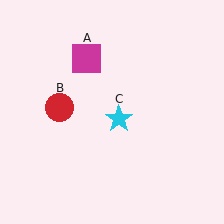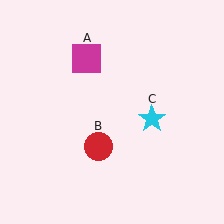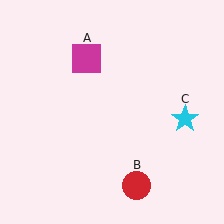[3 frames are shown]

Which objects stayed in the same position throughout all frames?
Magenta square (object A) remained stationary.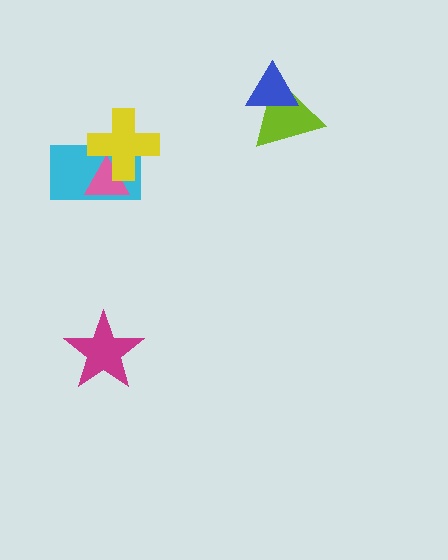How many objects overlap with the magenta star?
0 objects overlap with the magenta star.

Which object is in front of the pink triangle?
The yellow cross is in front of the pink triangle.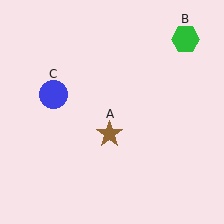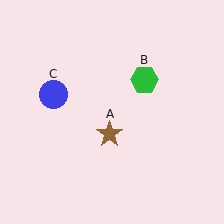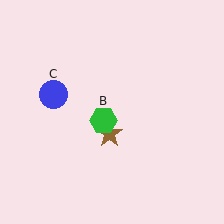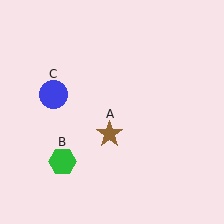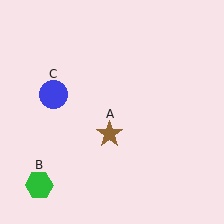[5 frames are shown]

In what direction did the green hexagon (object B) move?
The green hexagon (object B) moved down and to the left.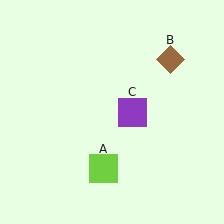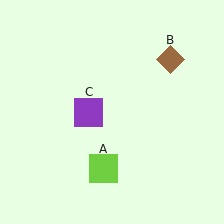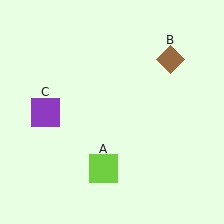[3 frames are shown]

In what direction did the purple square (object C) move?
The purple square (object C) moved left.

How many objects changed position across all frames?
1 object changed position: purple square (object C).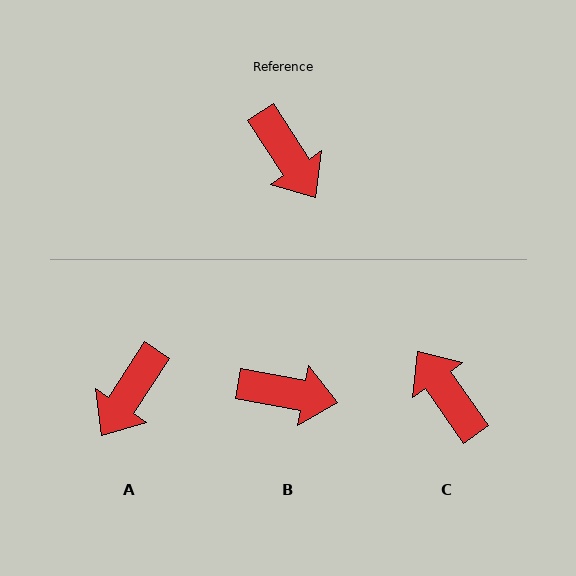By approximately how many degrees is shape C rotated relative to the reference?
Approximately 178 degrees clockwise.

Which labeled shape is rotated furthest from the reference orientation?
C, about 178 degrees away.